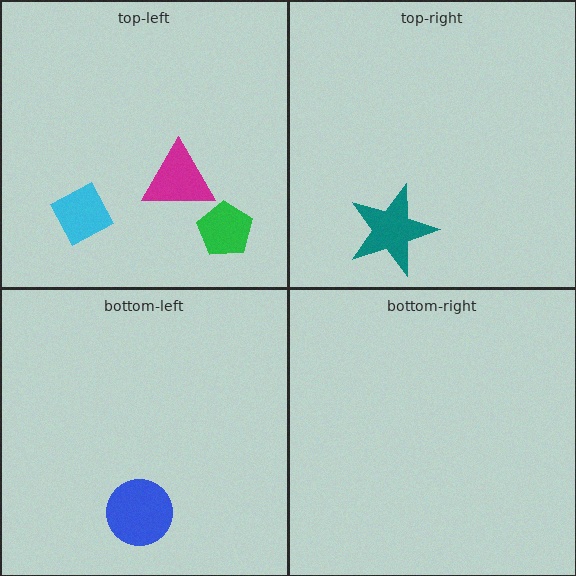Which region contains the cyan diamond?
The top-left region.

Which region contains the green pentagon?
The top-left region.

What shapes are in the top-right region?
The teal star.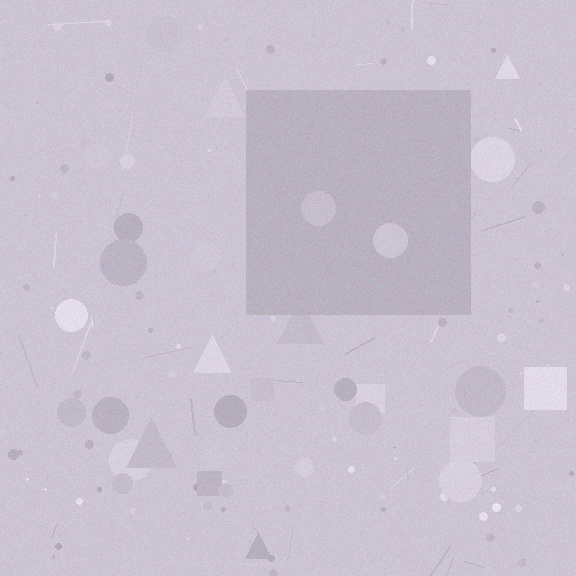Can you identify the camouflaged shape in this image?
The camouflaged shape is a square.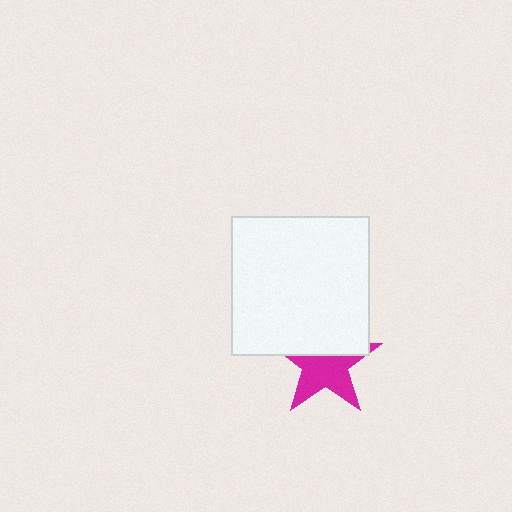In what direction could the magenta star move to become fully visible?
The magenta star could move down. That would shift it out from behind the white square entirely.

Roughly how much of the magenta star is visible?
About half of it is visible (roughly 59%).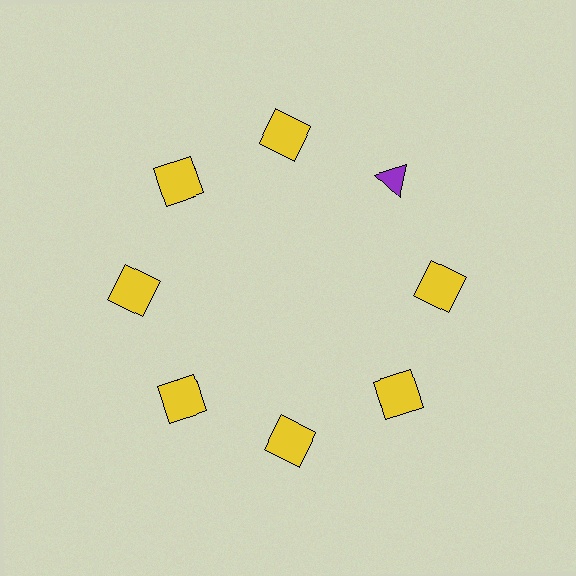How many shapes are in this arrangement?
There are 8 shapes arranged in a ring pattern.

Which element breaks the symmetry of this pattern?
The purple triangle at roughly the 2 o'clock position breaks the symmetry. All other shapes are yellow squares.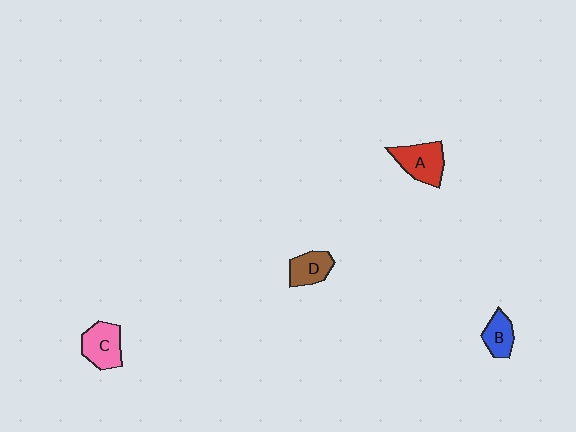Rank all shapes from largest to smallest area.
From largest to smallest: A (red), C (pink), D (brown), B (blue).